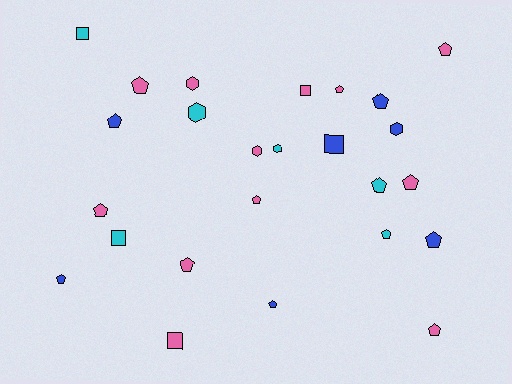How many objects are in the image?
There are 25 objects.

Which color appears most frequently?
Pink, with 12 objects.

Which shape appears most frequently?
Pentagon, with 15 objects.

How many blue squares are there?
There is 1 blue square.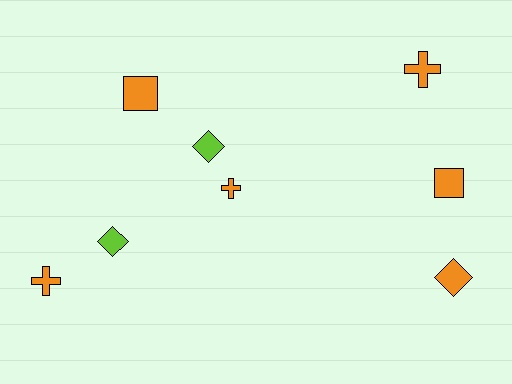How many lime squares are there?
There are no lime squares.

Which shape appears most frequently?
Diamond, with 3 objects.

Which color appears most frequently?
Orange, with 6 objects.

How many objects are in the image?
There are 8 objects.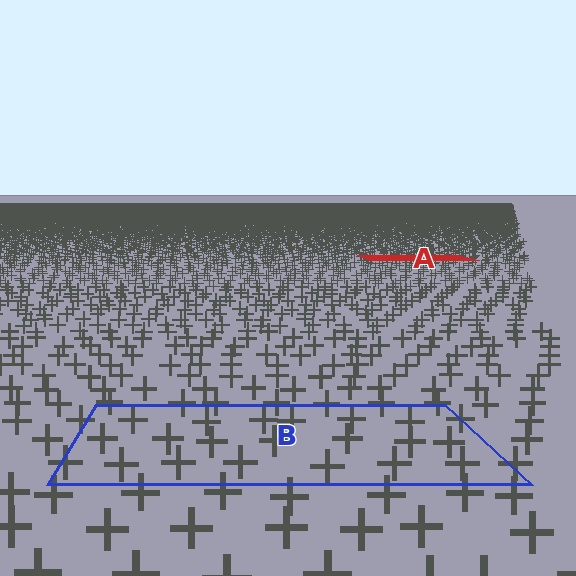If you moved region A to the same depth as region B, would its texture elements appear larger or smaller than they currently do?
They would appear larger. At a closer depth, the same texture elements are projected at a bigger on-screen size.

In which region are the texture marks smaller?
The texture marks are smaller in region A, because it is farther away.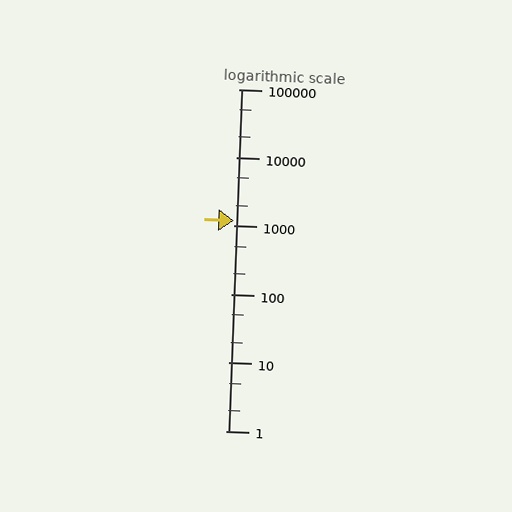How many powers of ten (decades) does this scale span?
The scale spans 5 decades, from 1 to 100000.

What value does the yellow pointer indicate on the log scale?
The pointer indicates approximately 1200.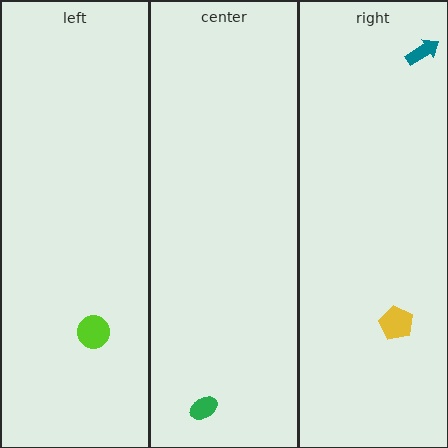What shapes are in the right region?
The yellow pentagon, the teal arrow.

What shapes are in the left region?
The lime circle.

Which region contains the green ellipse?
The center region.